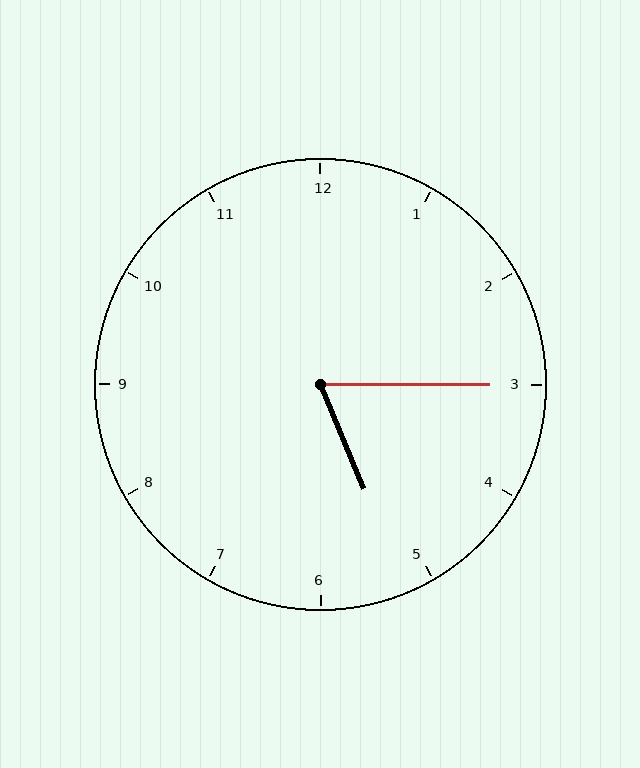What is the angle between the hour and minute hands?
Approximately 68 degrees.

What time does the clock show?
5:15.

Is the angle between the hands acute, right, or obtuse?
It is acute.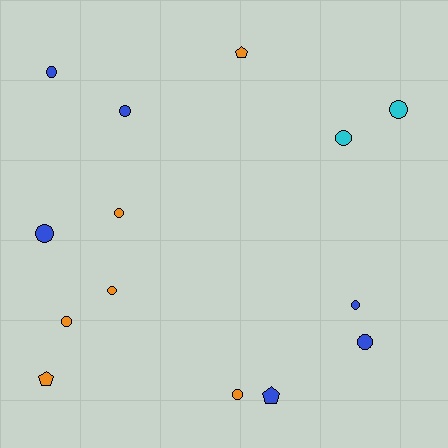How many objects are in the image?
There are 14 objects.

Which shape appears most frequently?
Circle, with 11 objects.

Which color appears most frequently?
Orange, with 6 objects.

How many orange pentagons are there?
There are 2 orange pentagons.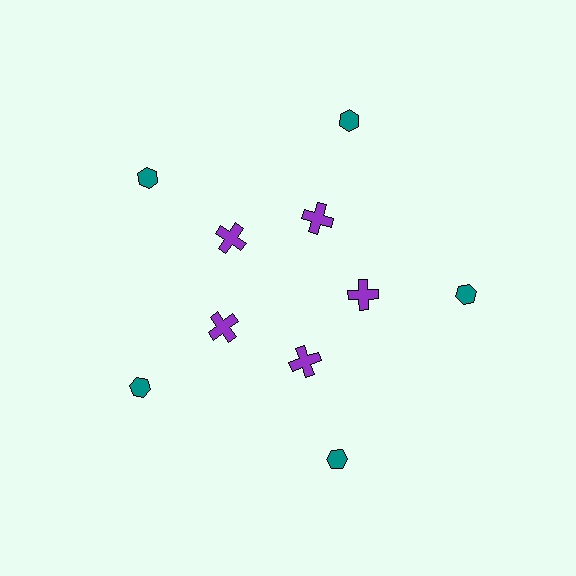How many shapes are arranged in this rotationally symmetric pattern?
There are 10 shapes, arranged in 5 groups of 2.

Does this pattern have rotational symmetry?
Yes, this pattern has 5-fold rotational symmetry. It looks the same after rotating 72 degrees around the center.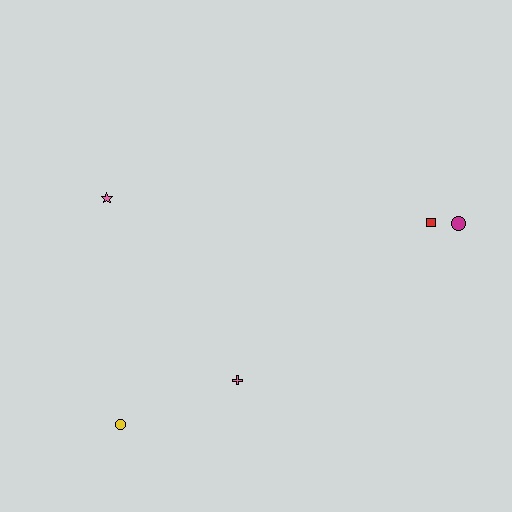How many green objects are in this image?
There are no green objects.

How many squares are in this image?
There is 1 square.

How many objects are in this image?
There are 5 objects.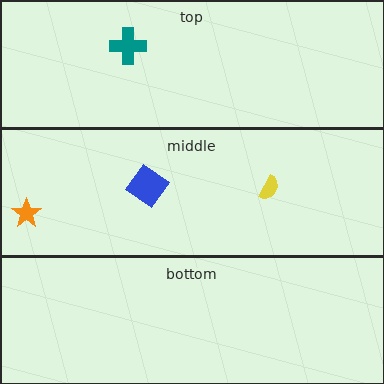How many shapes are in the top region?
1.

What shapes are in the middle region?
The blue diamond, the yellow semicircle, the orange star.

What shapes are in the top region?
The teal cross.